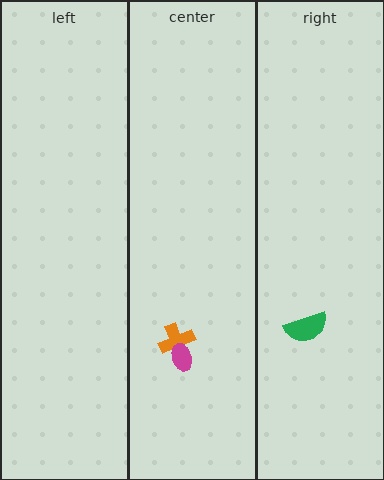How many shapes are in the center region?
2.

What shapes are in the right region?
The green semicircle.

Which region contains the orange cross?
The center region.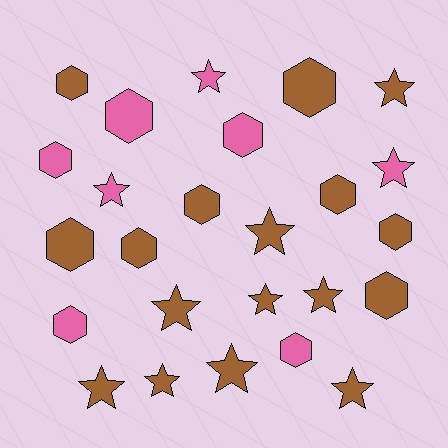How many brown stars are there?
There are 9 brown stars.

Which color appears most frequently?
Brown, with 17 objects.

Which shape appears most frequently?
Hexagon, with 13 objects.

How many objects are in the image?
There are 25 objects.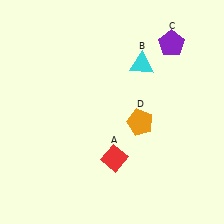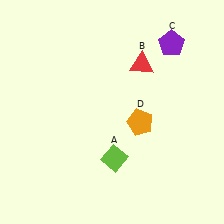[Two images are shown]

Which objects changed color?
A changed from red to lime. B changed from cyan to red.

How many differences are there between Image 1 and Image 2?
There are 2 differences between the two images.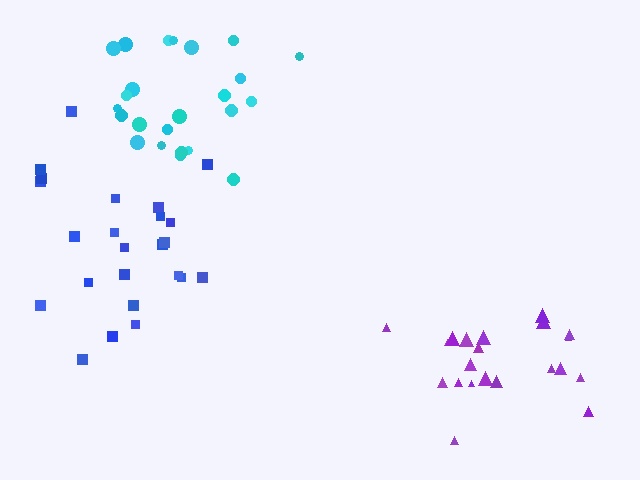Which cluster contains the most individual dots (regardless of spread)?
Cyan (25).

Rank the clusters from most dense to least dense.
cyan, purple, blue.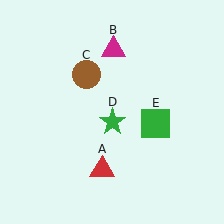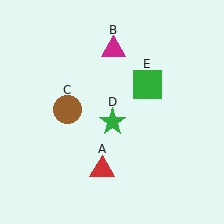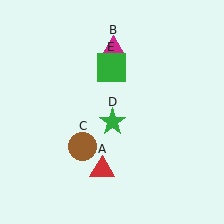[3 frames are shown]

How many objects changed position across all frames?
2 objects changed position: brown circle (object C), green square (object E).